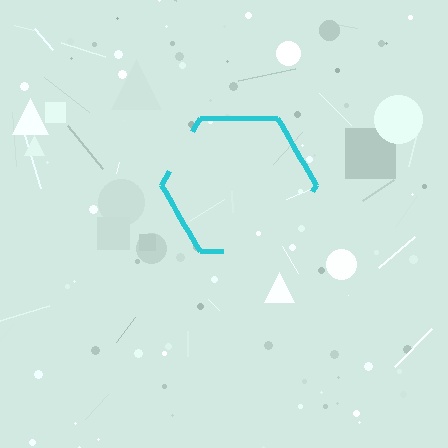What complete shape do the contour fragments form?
The contour fragments form a hexagon.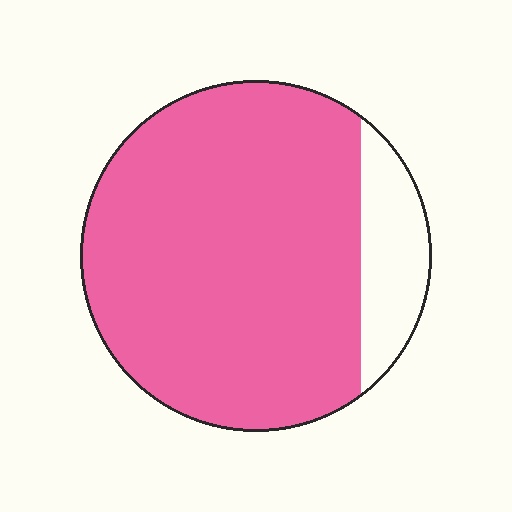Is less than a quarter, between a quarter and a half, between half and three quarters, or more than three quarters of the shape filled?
More than three quarters.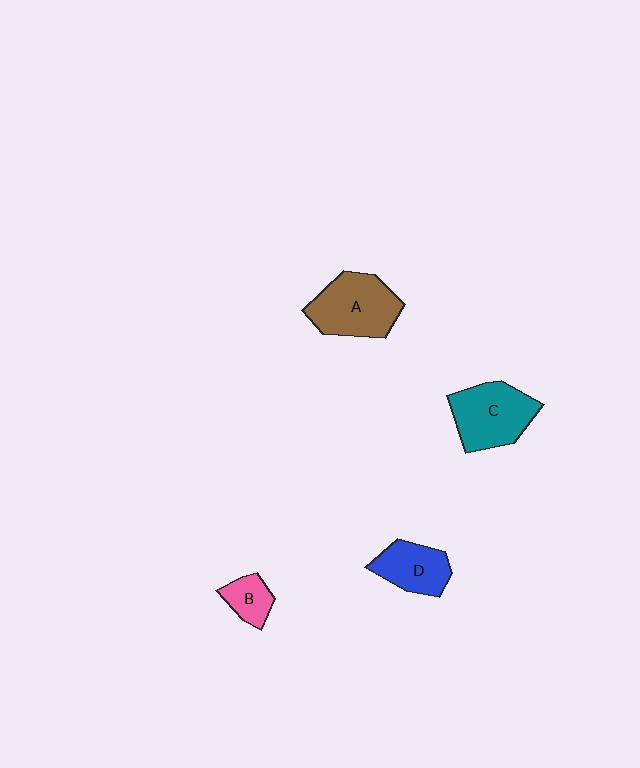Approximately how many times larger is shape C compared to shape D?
Approximately 1.4 times.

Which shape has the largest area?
Shape A (brown).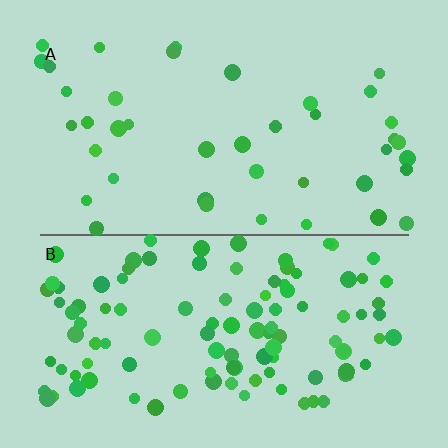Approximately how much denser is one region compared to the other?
Approximately 2.7× — region B over region A.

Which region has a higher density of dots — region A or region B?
B (the bottom).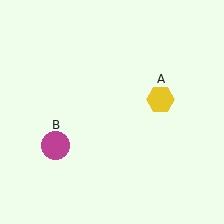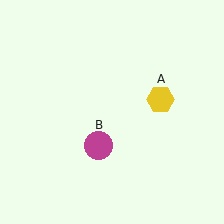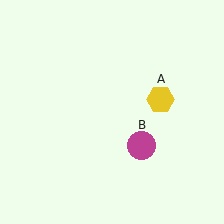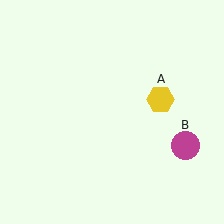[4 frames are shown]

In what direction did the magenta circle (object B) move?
The magenta circle (object B) moved right.